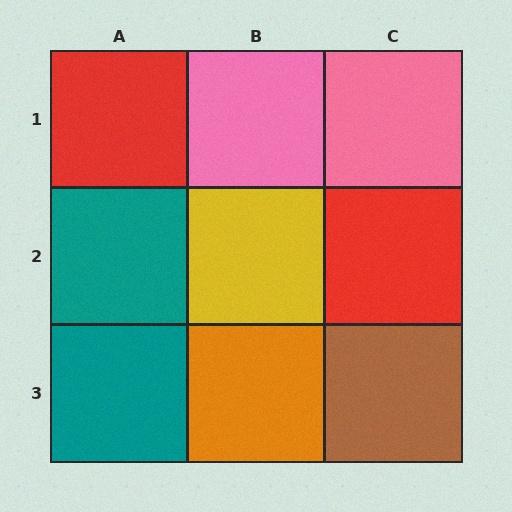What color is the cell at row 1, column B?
Pink.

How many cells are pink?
2 cells are pink.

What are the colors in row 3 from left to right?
Teal, orange, brown.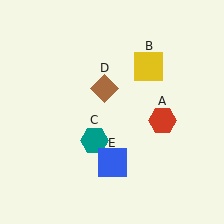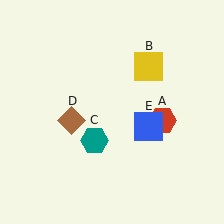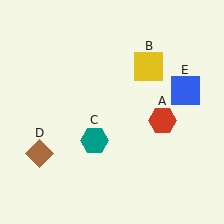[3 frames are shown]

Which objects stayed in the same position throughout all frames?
Red hexagon (object A) and yellow square (object B) and teal hexagon (object C) remained stationary.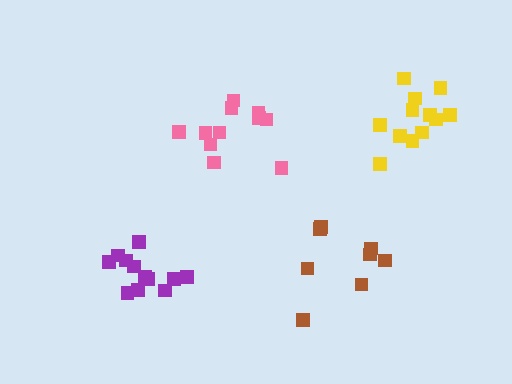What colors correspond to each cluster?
The clusters are colored: brown, purple, yellow, pink.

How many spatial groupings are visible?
There are 4 spatial groupings.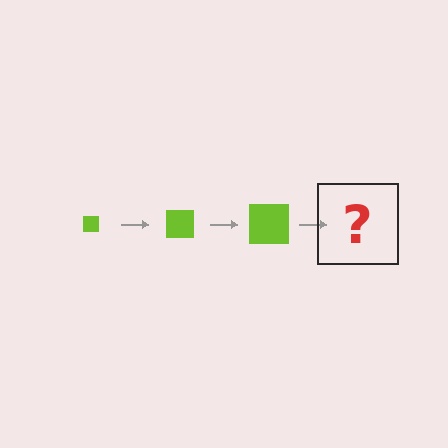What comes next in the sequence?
The next element should be a lime square, larger than the previous one.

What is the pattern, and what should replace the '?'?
The pattern is that the square gets progressively larger each step. The '?' should be a lime square, larger than the previous one.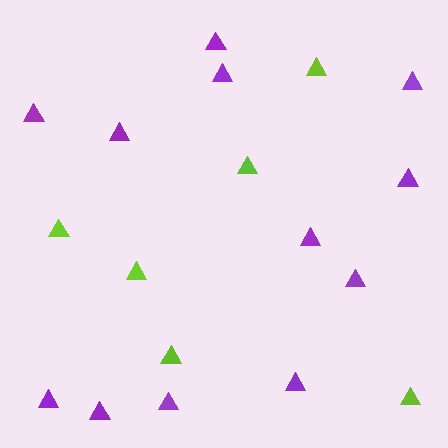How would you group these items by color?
There are 2 groups: one group of purple triangles (12) and one group of lime triangles (6).